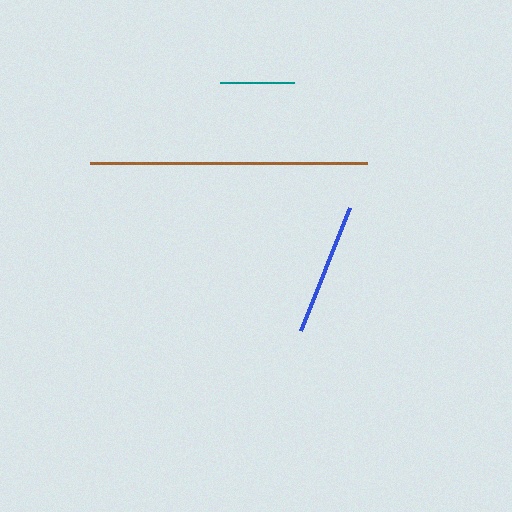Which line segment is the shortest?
The teal line is the shortest at approximately 74 pixels.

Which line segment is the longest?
The brown line is the longest at approximately 278 pixels.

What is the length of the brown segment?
The brown segment is approximately 278 pixels long.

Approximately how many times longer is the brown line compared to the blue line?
The brown line is approximately 2.1 times the length of the blue line.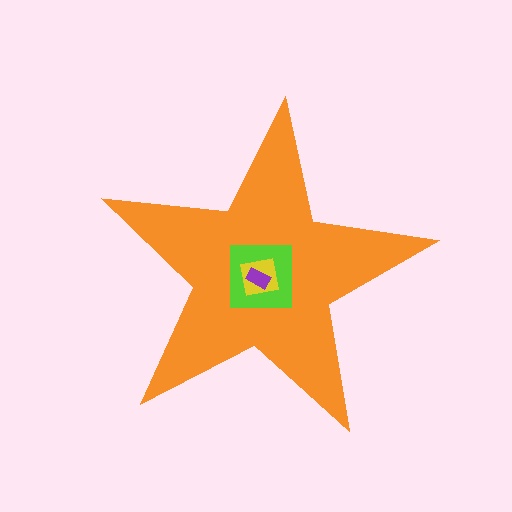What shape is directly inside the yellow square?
The purple rectangle.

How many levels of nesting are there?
4.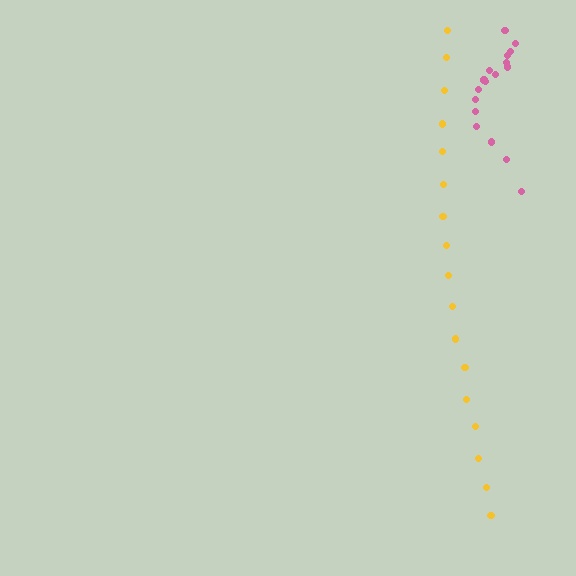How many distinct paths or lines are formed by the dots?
There are 2 distinct paths.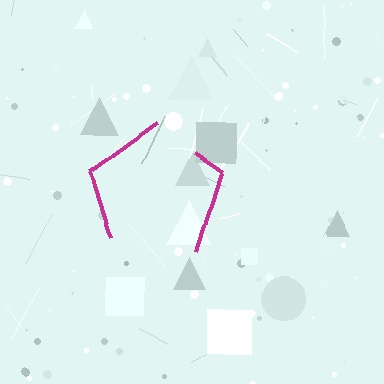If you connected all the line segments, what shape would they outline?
They would outline a pentagon.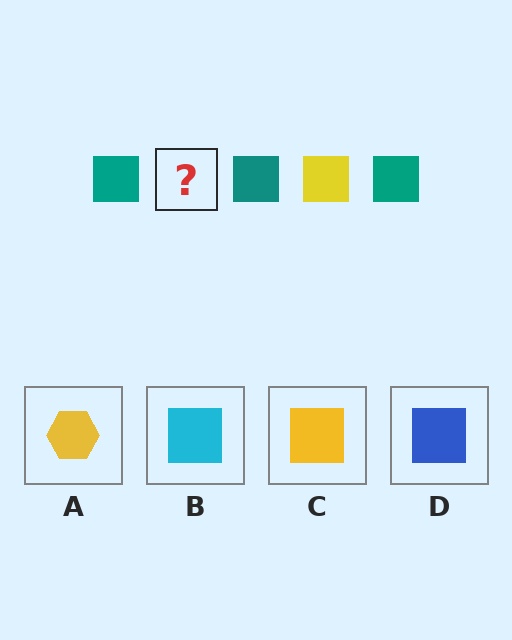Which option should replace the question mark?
Option C.